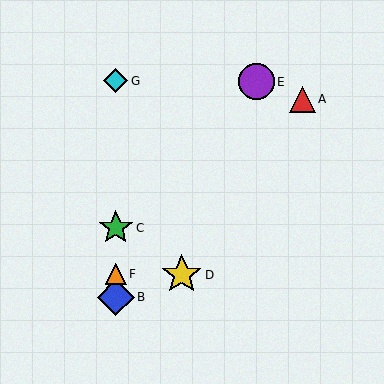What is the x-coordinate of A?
Object A is at x≈302.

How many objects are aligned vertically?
4 objects (B, C, F, G) are aligned vertically.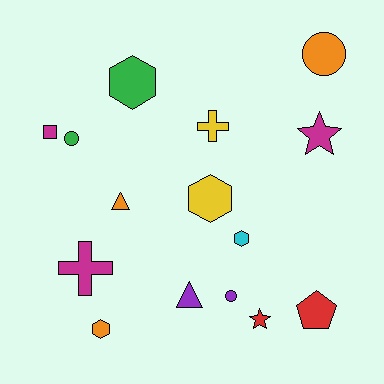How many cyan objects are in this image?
There is 1 cyan object.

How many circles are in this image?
There are 3 circles.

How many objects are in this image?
There are 15 objects.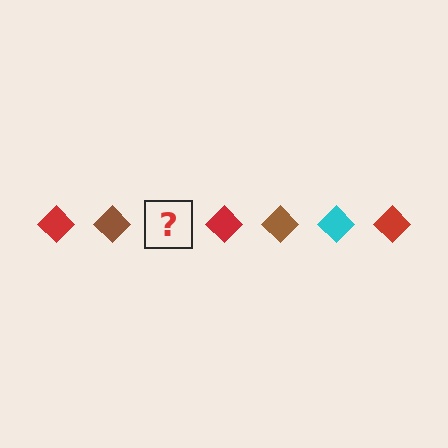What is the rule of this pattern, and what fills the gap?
The rule is that the pattern cycles through red, brown, cyan diamonds. The gap should be filled with a cyan diamond.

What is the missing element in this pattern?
The missing element is a cyan diamond.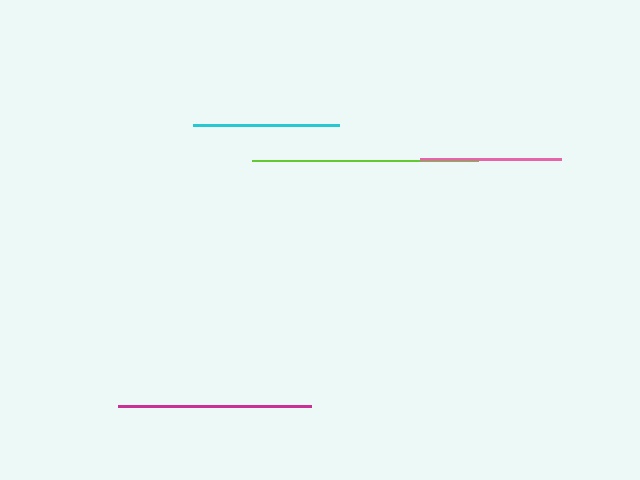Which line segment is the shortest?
The pink line is the shortest at approximately 141 pixels.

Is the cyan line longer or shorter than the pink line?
The cyan line is longer than the pink line.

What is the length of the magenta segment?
The magenta segment is approximately 193 pixels long.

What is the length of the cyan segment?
The cyan segment is approximately 146 pixels long.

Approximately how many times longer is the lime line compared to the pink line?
The lime line is approximately 1.6 times the length of the pink line.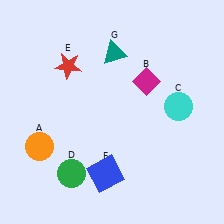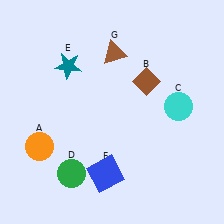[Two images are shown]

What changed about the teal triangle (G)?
In Image 1, G is teal. In Image 2, it changed to brown.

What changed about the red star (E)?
In Image 1, E is red. In Image 2, it changed to teal.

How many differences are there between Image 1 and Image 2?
There are 3 differences between the two images.